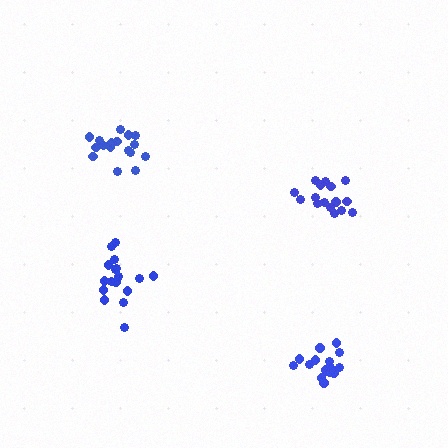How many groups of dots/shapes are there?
There are 4 groups.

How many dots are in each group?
Group 1: 17 dots, Group 2: 17 dots, Group 3: 16 dots, Group 4: 16 dots (66 total).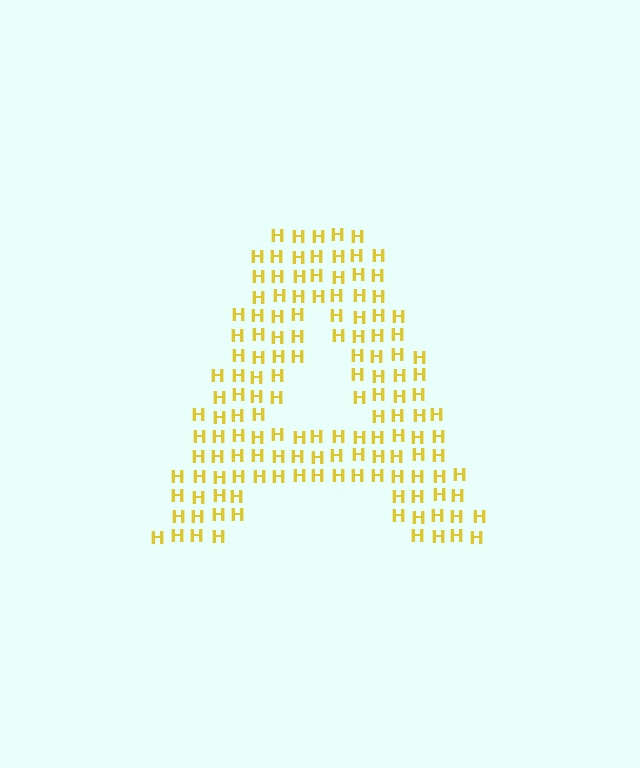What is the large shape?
The large shape is the letter A.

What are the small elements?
The small elements are letter H's.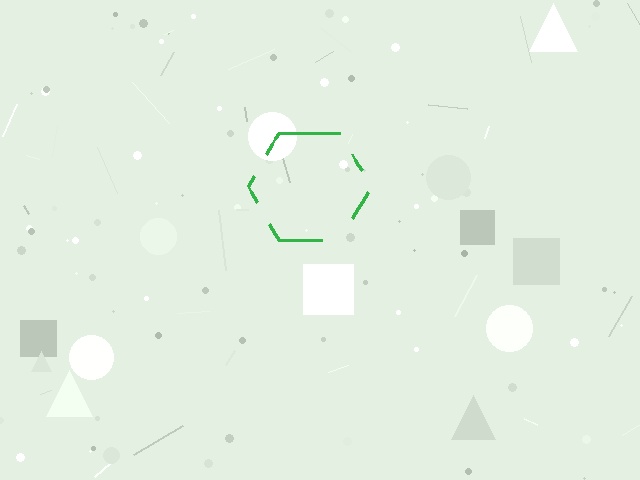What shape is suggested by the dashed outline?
The dashed outline suggests a hexagon.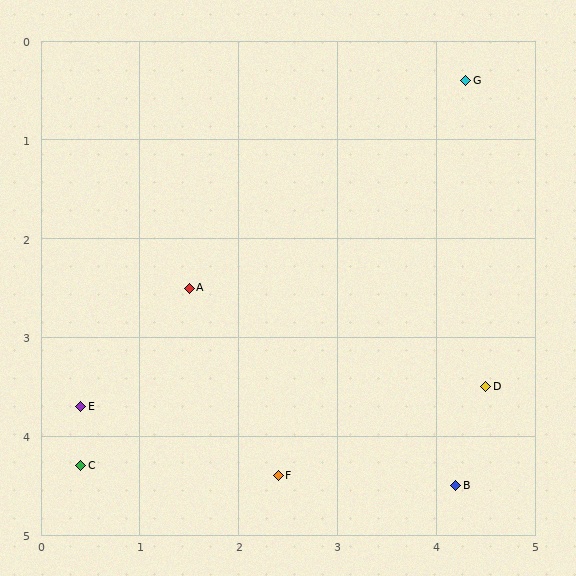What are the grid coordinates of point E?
Point E is at approximately (0.4, 3.7).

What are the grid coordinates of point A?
Point A is at approximately (1.5, 2.5).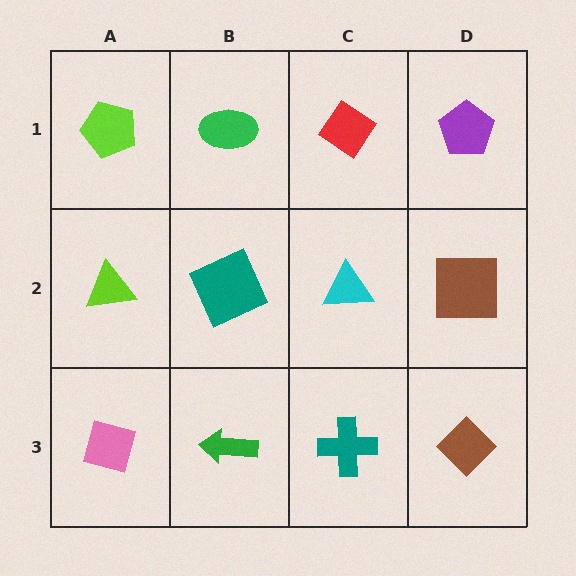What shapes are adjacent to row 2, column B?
A green ellipse (row 1, column B), a green arrow (row 3, column B), a lime triangle (row 2, column A), a cyan triangle (row 2, column C).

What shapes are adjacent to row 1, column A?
A lime triangle (row 2, column A), a green ellipse (row 1, column B).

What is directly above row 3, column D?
A brown square.